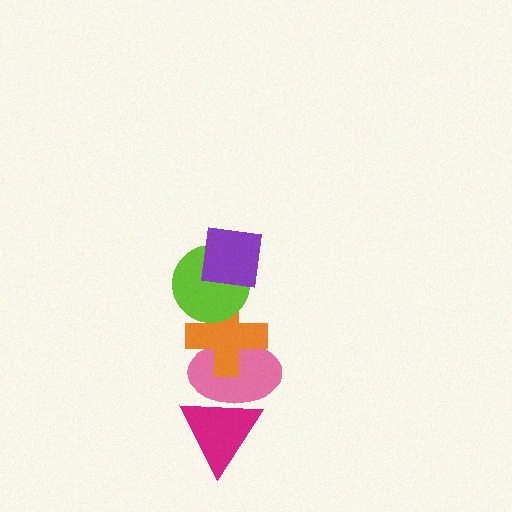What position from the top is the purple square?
The purple square is 1st from the top.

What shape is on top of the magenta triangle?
The pink ellipse is on top of the magenta triangle.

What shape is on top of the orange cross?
The lime circle is on top of the orange cross.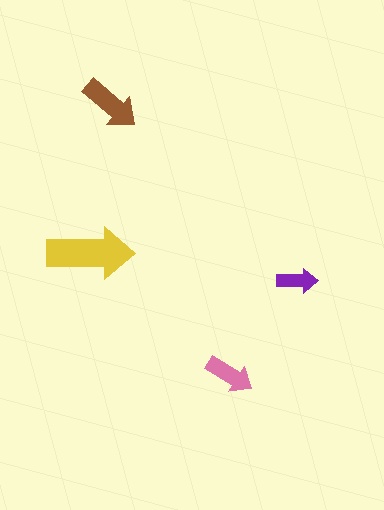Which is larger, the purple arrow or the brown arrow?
The brown one.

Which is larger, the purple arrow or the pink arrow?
The pink one.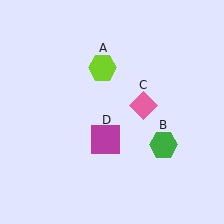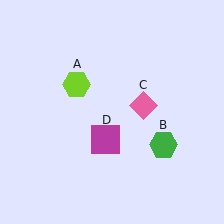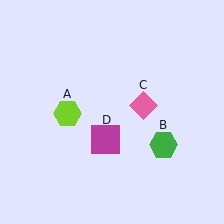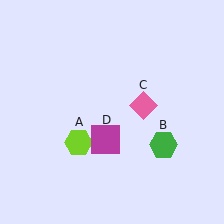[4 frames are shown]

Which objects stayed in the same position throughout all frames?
Green hexagon (object B) and pink diamond (object C) and magenta square (object D) remained stationary.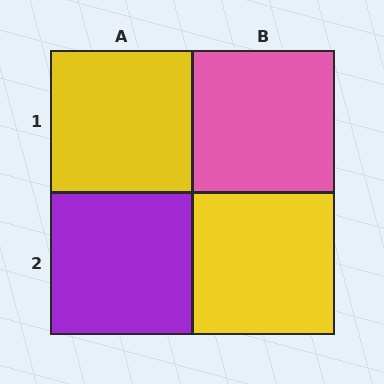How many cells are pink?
1 cell is pink.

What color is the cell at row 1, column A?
Yellow.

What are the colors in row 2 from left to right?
Purple, yellow.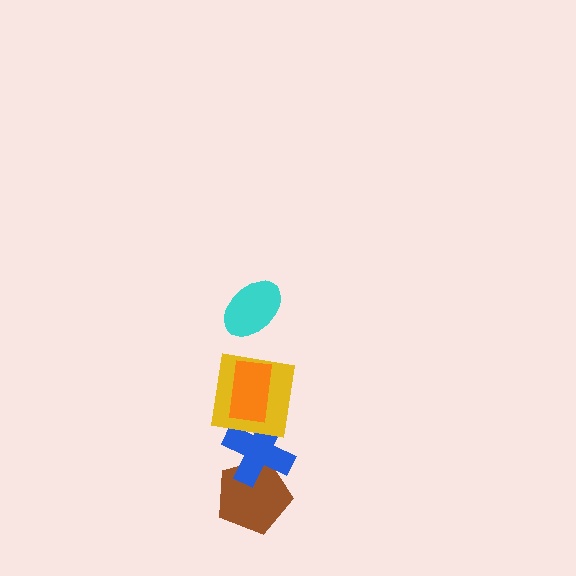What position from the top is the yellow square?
The yellow square is 3rd from the top.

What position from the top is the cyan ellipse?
The cyan ellipse is 1st from the top.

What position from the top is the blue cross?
The blue cross is 4th from the top.